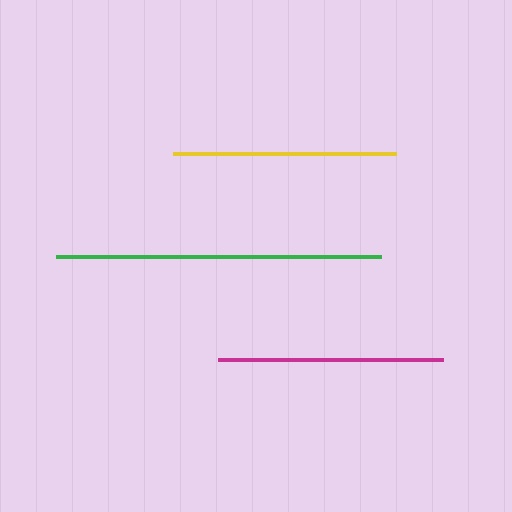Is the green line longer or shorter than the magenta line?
The green line is longer than the magenta line.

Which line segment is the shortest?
The yellow line is the shortest at approximately 223 pixels.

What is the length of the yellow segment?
The yellow segment is approximately 223 pixels long.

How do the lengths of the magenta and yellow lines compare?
The magenta and yellow lines are approximately the same length.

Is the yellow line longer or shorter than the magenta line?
The magenta line is longer than the yellow line.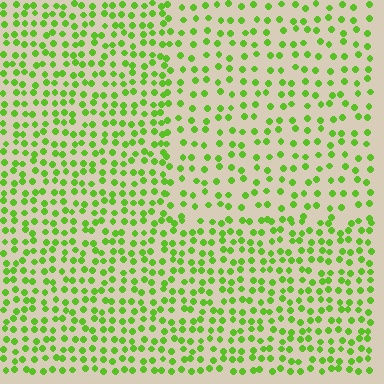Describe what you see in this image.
The image contains small lime elements arranged at two different densities. A rectangle-shaped region is visible where the elements are less densely packed than the surrounding area.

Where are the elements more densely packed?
The elements are more densely packed outside the rectangle boundary.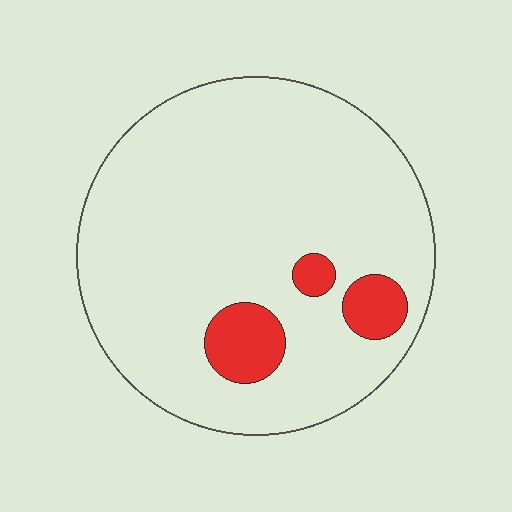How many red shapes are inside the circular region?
3.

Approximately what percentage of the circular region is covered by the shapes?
Approximately 10%.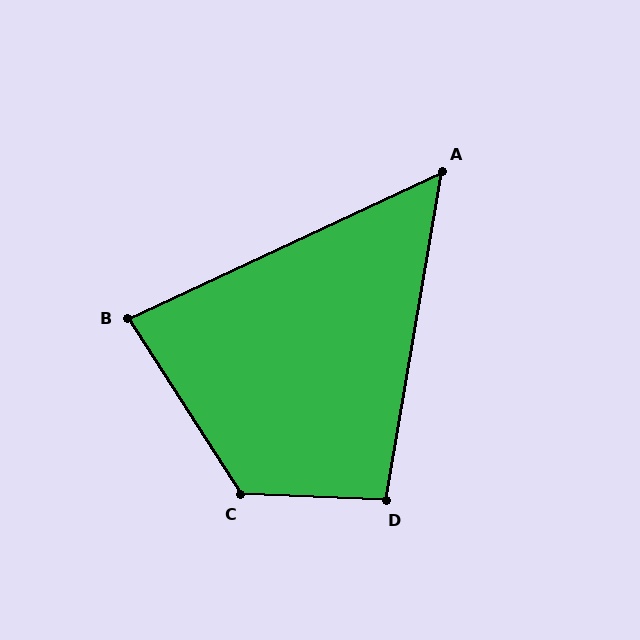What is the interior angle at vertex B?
Approximately 83 degrees (acute).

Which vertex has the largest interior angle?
C, at approximately 125 degrees.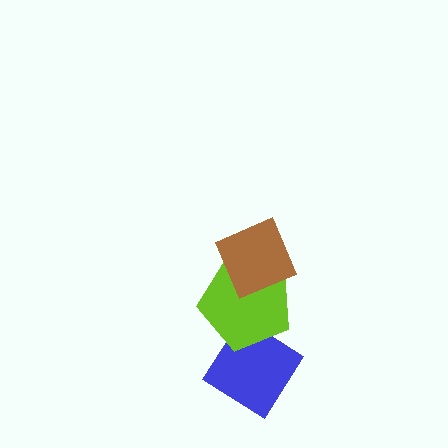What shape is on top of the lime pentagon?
The brown diamond is on top of the lime pentagon.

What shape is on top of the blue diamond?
The lime pentagon is on top of the blue diamond.